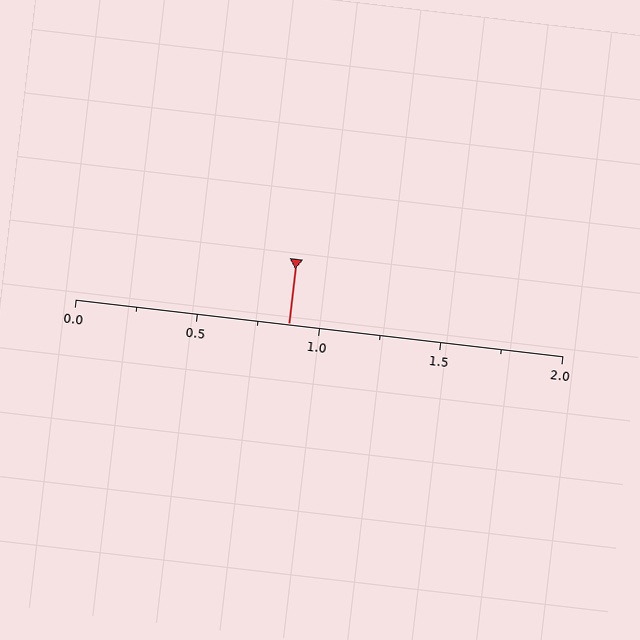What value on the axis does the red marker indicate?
The marker indicates approximately 0.88.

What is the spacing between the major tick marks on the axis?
The major ticks are spaced 0.5 apart.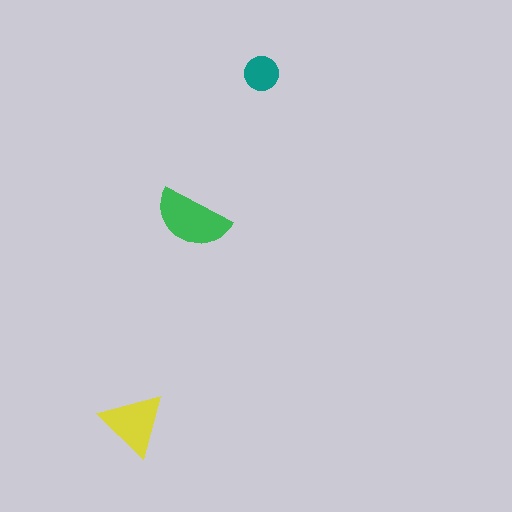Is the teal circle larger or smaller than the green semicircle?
Smaller.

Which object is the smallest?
The teal circle.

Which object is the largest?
The green semicircle.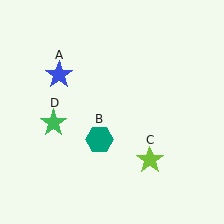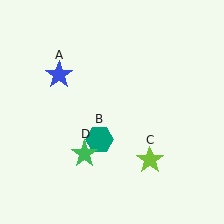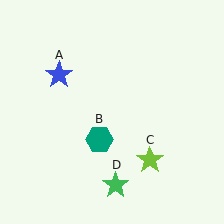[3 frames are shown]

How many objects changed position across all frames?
1 object changed position: green star (object D).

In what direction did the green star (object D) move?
The green star (object D) moved down and to the right.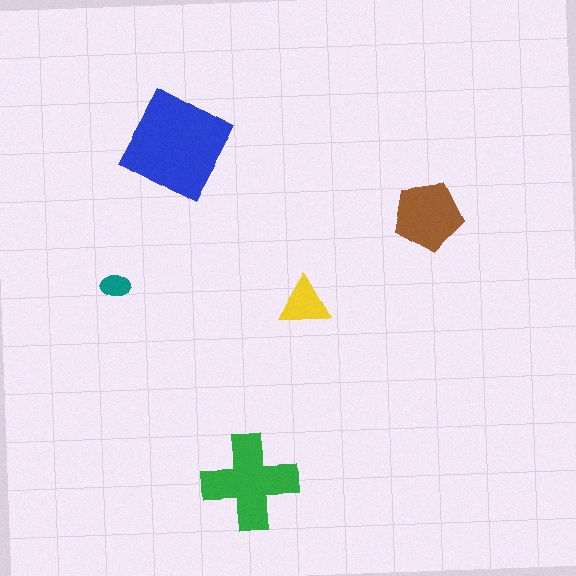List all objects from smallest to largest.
The teal ellipse, the yellow triangle, the brown pentagon, the green cross, the blue square.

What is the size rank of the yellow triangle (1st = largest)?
4th.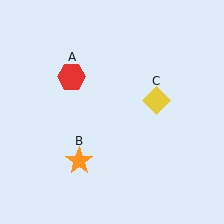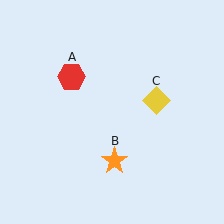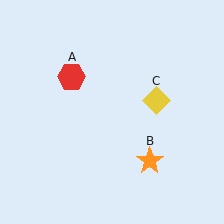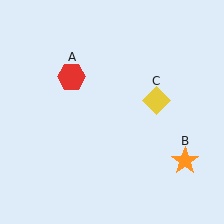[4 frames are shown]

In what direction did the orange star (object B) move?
The orange star (object B) moved right.